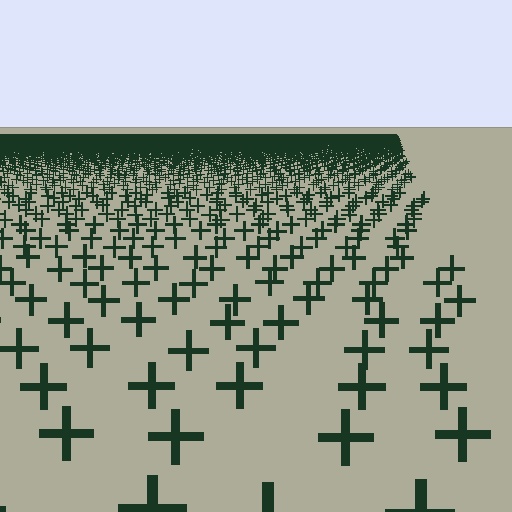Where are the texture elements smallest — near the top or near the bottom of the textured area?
Near the top.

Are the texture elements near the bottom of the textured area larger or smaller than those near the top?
Larger. Near the bottom, elements are closer to the viewer and appear at a bigger on-screen size.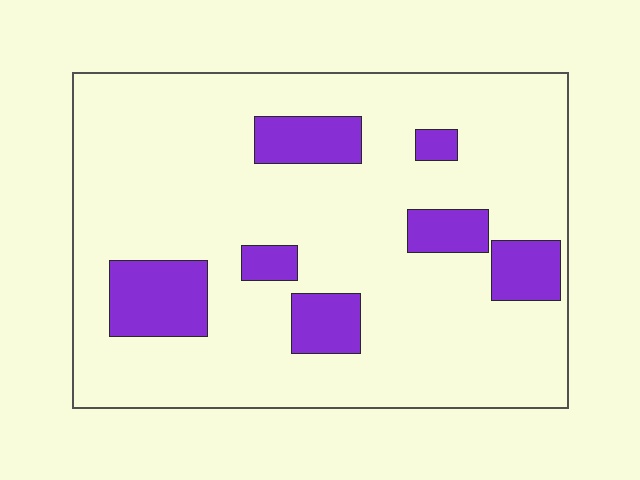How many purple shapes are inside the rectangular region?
7.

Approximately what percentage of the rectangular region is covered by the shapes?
Approximately 15%.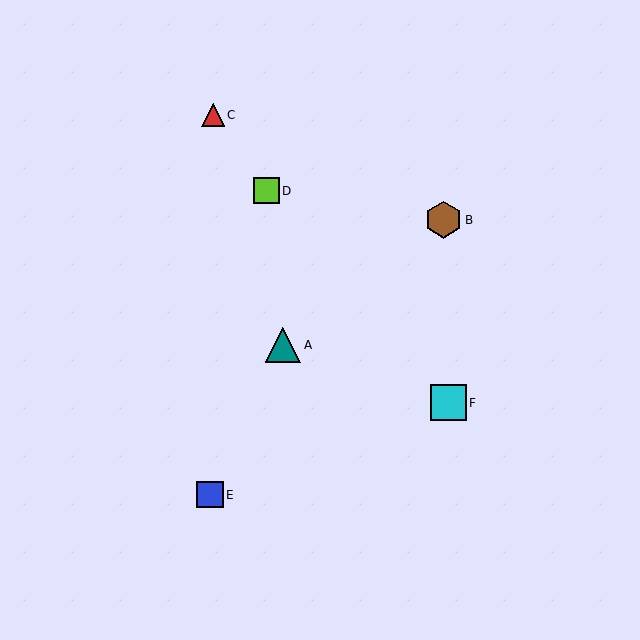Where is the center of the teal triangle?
The center of the teal triangle is at (283, 345).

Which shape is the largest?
The brown hexagon (labeled B) is the largest.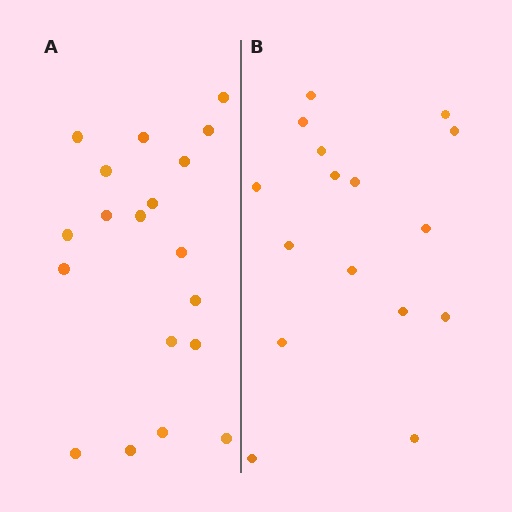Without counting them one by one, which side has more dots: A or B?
Region A (the left region) has more dots.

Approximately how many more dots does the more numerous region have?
Region A has just a few more — roughly 2 or 3 more dots than region B.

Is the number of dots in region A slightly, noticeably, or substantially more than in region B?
Region A has only slightly more — the two regions are fairly close. The ratio is roughly 1.2 to 1.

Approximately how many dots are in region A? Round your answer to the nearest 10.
About 20 dots. (The exact count is 19, which rounds to 20.)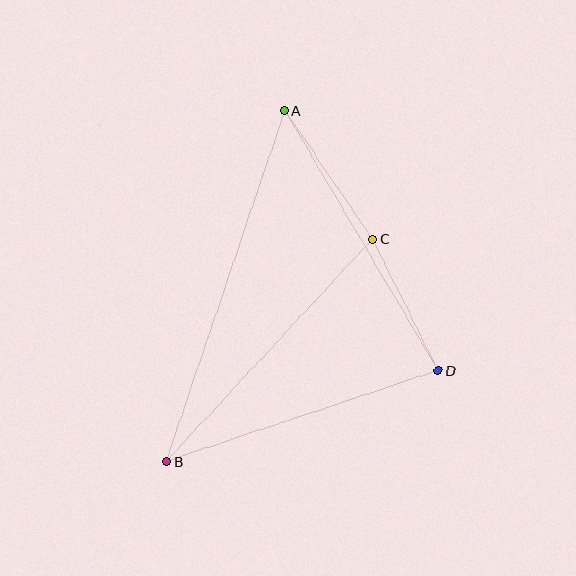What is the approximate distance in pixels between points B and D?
The distance between B and D is approximately 287 pixels.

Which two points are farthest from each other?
Points A and B are farthest from each other.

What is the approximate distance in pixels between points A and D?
The distance between A and D is approximately 302 pixels.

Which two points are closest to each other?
Points C and D are closest to each other.